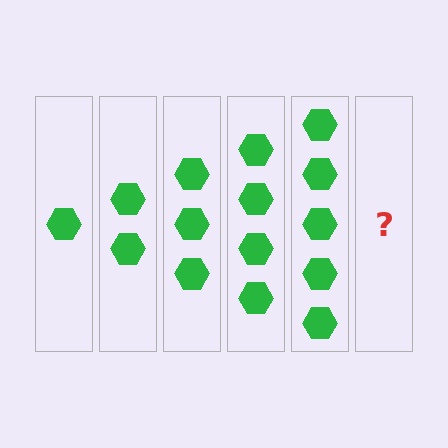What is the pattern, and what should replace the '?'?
The pattern is that each step adds one more hexagon. The '?' should be 6 hexagons.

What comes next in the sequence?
The next element should be 6 hexagons.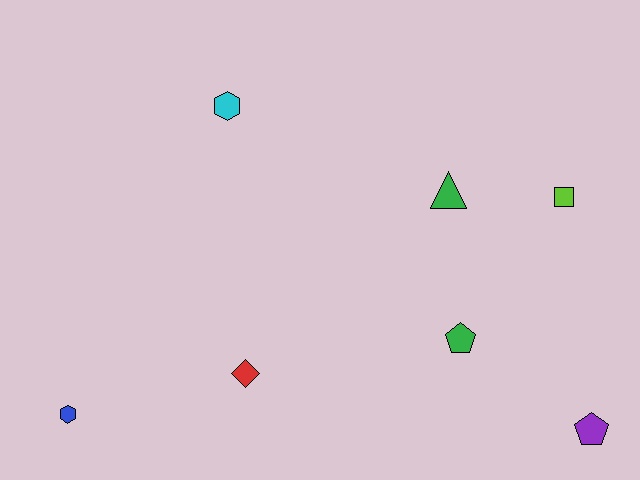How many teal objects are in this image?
There are no teal objects.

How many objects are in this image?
There are 7 objects.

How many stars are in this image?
There are no stars.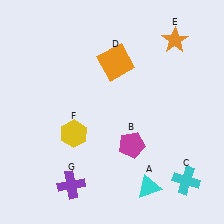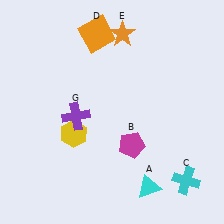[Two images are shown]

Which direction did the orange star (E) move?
The orange star (E) moved left.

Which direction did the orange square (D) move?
The orange square (D) moved up.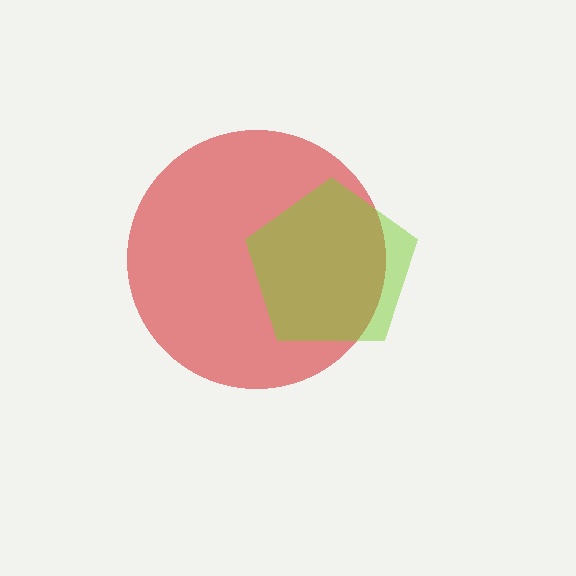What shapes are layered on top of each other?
The layered shapes are: a red circle, a lime pentagon.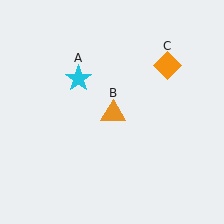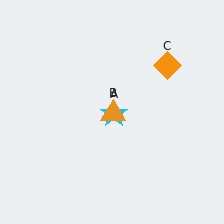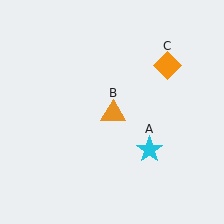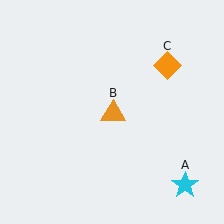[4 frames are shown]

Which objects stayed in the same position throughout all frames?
Orange triangle (object B) and orange diamond (object C) remained stationary.